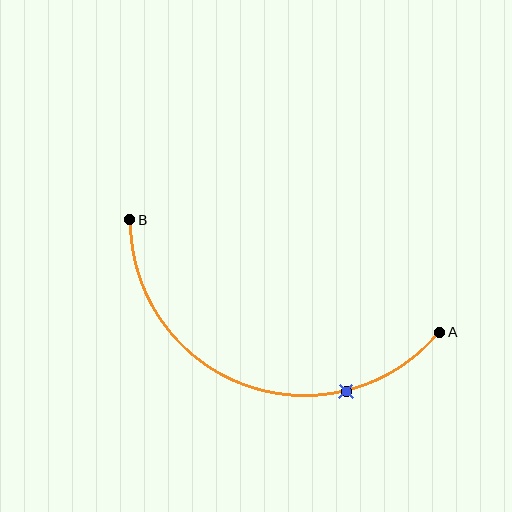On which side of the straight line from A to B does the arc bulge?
The arc bulges below the straight line connecting A and B.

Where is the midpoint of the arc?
The arc midpoint is the point on the curve farthest from the straight line joining A and B. It sits below that line.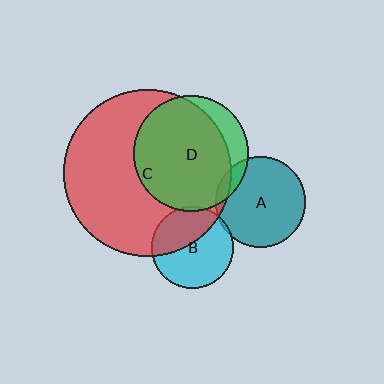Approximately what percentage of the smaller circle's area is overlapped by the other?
Approximately 40%.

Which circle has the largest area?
Circle C (red).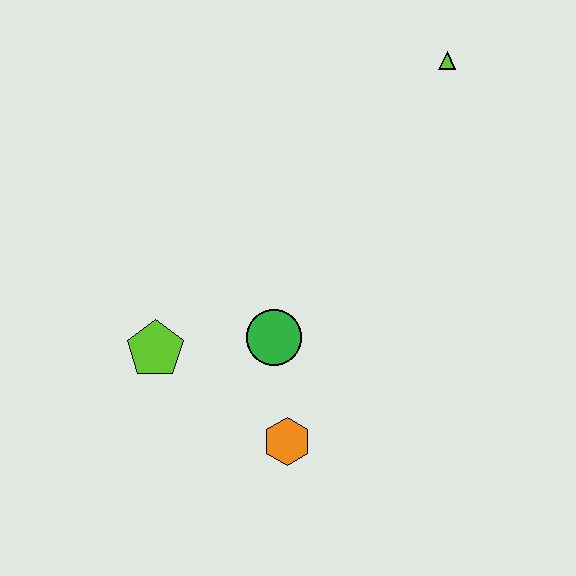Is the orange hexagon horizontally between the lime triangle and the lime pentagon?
Yes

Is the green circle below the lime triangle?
Yes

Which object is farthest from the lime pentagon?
The lime triangle is farthest from the lime pentagon.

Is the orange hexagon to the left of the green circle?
No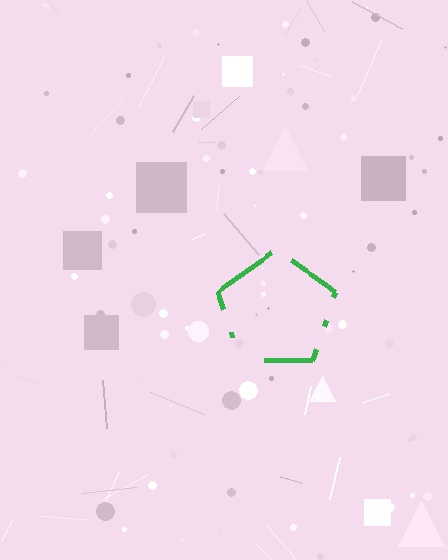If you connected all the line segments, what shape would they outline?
They would outline a pentagon.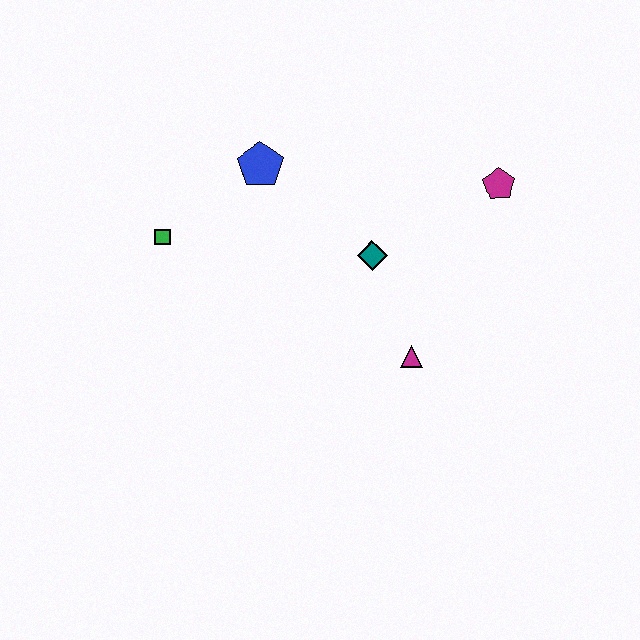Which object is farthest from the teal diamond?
The green square is farthest from the teal diamond.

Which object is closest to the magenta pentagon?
The teal diamond is closest to the magenta pentagon.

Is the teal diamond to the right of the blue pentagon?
Yes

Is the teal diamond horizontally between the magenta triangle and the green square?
Yes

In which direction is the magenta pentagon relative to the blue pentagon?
The magenta pentagon is to the right of the blue pentagon.